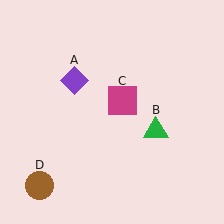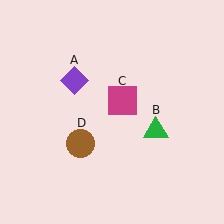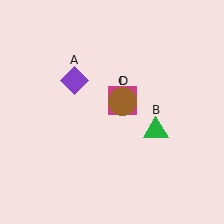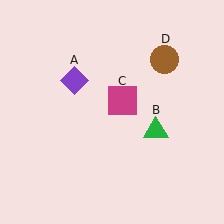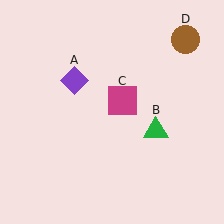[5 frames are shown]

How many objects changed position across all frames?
1 object changed position: brown circle (object D).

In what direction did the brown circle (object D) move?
The brown circle (object D) moved up and to the right.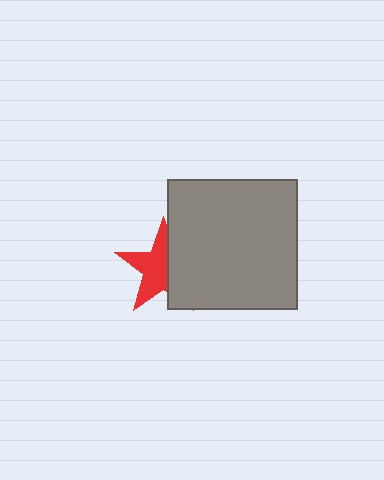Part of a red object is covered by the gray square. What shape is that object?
It is a star.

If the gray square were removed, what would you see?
You would see the complete red star.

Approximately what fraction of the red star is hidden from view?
Roughly 41% of the red star is hidden behind the gray square.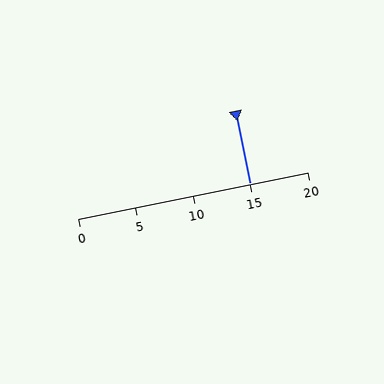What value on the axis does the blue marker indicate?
The marker indicates approximately 15.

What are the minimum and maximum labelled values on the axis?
The axis runs from 0 to 20.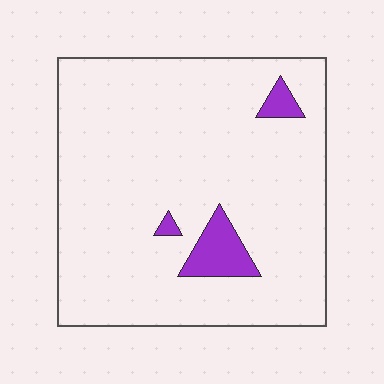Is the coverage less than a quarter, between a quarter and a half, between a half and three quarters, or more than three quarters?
Less than a quarter.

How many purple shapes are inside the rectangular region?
3.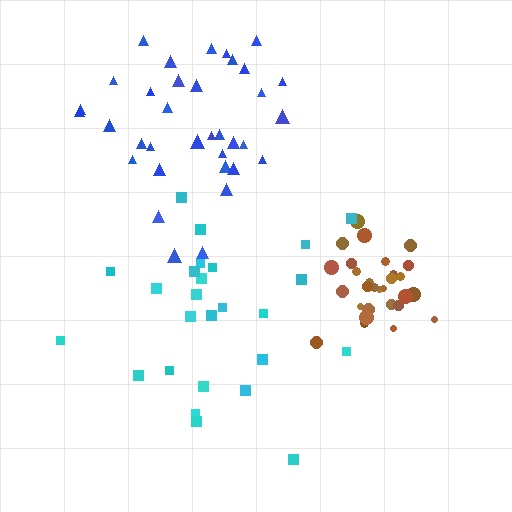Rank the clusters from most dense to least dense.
brown, blue, cyan.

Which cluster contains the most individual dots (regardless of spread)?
Blue (35).